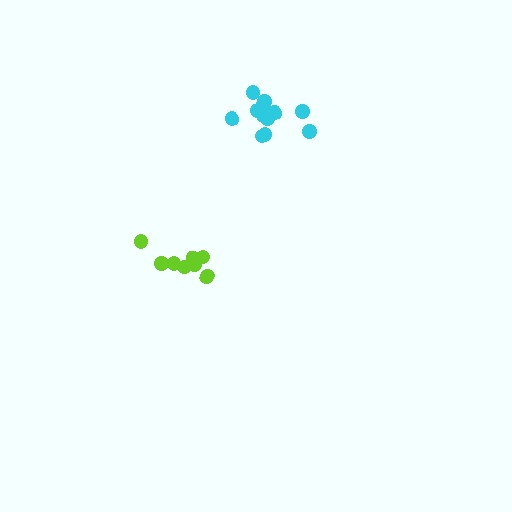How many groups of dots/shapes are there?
There are 2 groups.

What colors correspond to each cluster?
The clusters are colored: lime, cyan.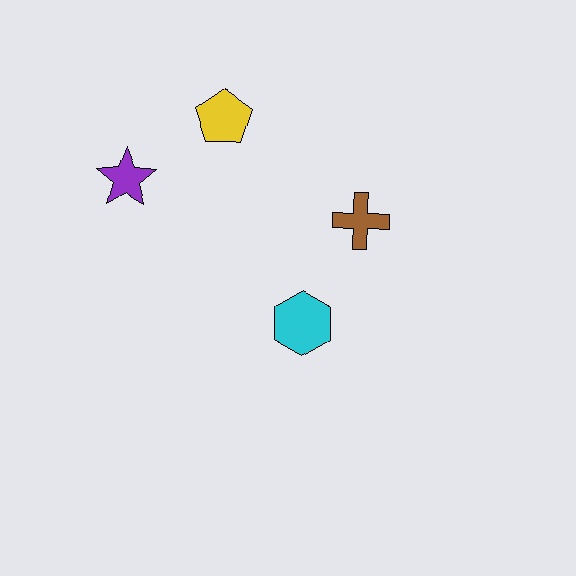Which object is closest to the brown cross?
The cyan hexagon is closest to the brown cross.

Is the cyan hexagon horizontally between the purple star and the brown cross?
Yes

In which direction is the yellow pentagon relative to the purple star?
The yellow pentagon is to the right of the purple star.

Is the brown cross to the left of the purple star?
No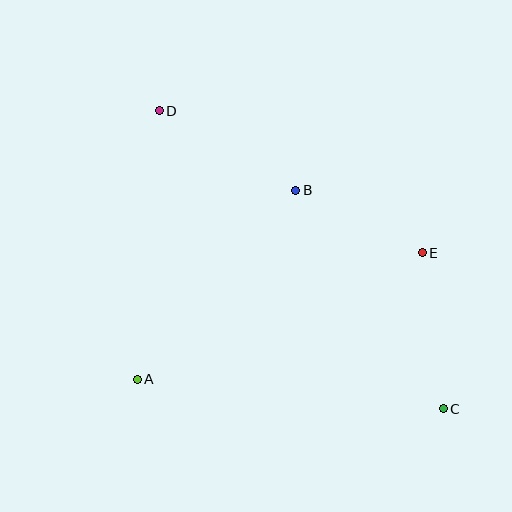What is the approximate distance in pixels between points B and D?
The distance between B and D is approximately 158 pixels.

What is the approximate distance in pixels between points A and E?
The distance between A and E is approximately 312 pixels.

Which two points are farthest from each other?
Points C and D are farthest from each other.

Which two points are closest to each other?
Points B and E are closest to each other.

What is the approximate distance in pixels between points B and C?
The distance between B and C is approximately 264 pixels.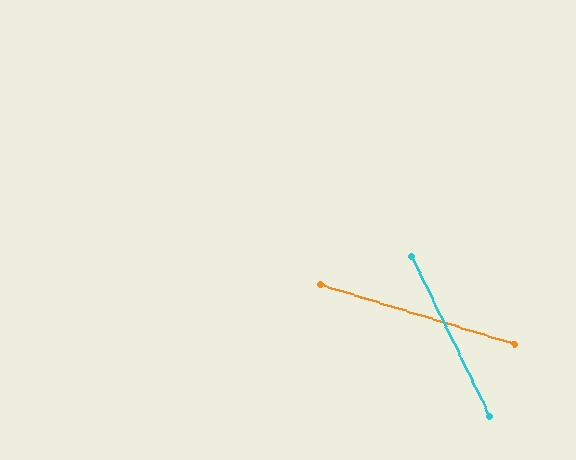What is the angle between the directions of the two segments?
Approximately 47 degrees.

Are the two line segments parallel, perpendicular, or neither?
Neither parallel nor perpendicular — they differ by about 47°.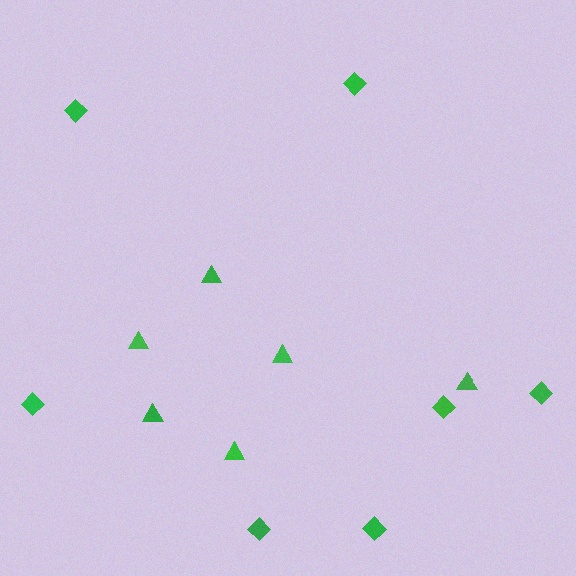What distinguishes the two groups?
There are 2 groups: one group of diamonds (7) and one group of triangles (6).